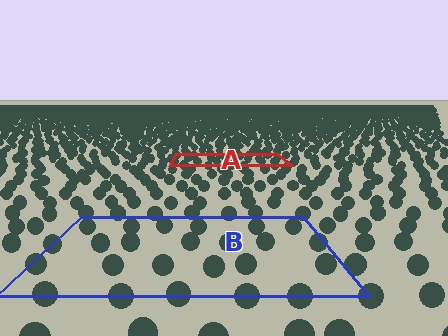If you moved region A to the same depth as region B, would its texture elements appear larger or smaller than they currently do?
They would appear larger. At a closer depth, the same texture elements are projected at a bigger on-screen size.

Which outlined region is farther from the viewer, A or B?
Region A is farther from the viewer — the texture elements inside it appear smaller and more densely packed.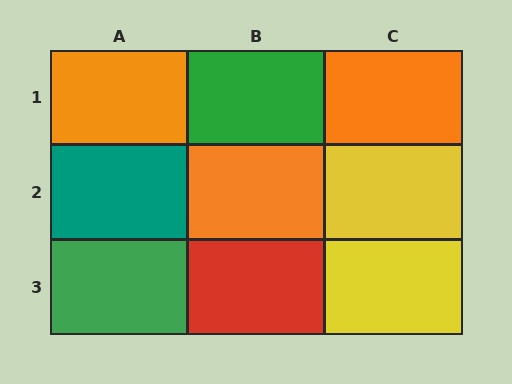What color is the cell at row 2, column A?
Teal.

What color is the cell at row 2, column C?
Yellow.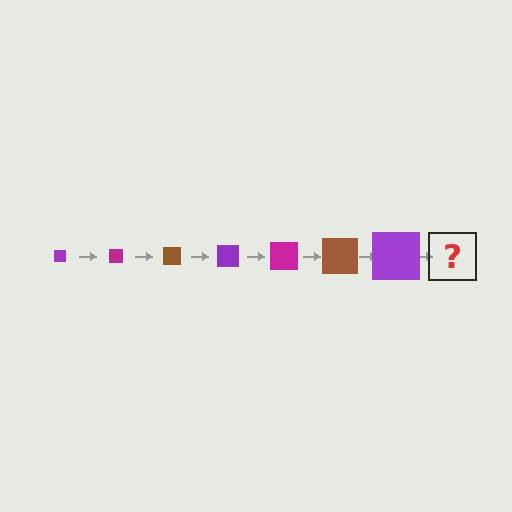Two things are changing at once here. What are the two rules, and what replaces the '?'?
The two rules are that the square grows larger each step and the color cycles through purple, magenta, and brown. The '?' should be a magenta square, larger than the previous one.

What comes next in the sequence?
The next element should be a magenta square, larger than the previous one.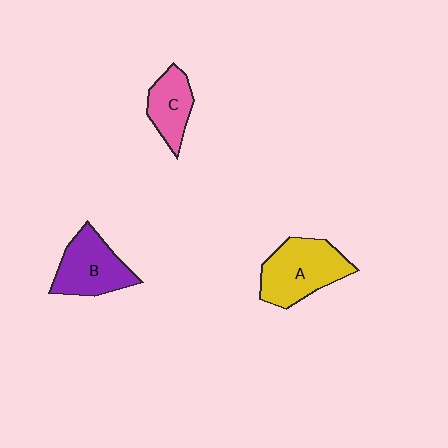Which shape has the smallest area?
Shape C (pink).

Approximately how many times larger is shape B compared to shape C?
Approximately 1.4 times.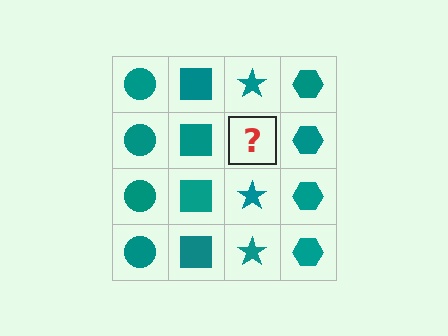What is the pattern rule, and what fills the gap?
The rule is that each column has a consistent shape. The gap should be filled with a teal star.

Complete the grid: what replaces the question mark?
The question mark should be replaced with a teal star.